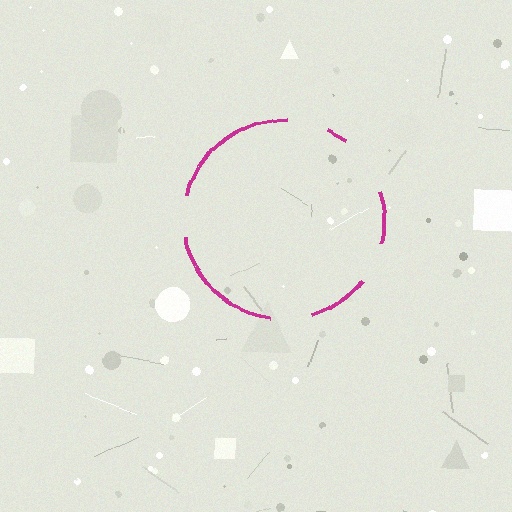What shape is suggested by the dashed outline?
The dashed outline suggests a circle.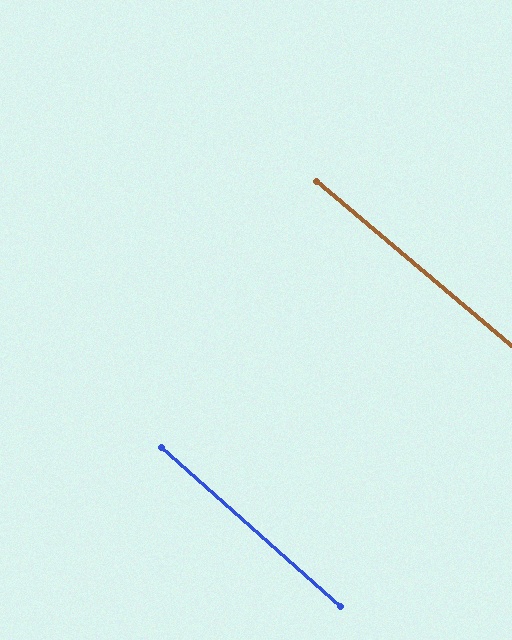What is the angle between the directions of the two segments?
Approximately 1 degree.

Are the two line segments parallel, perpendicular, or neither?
Parallel — their directions differ by only 1.4°.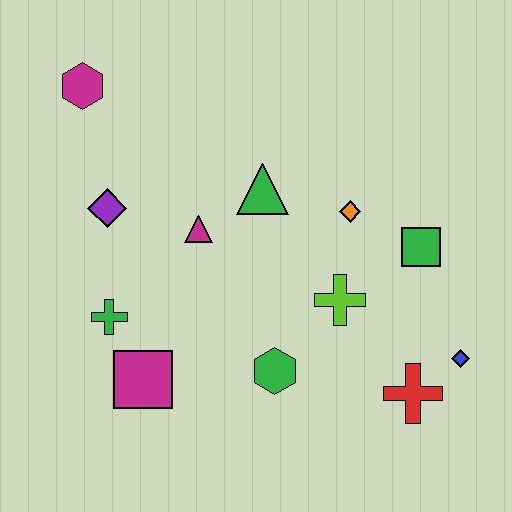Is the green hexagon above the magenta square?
Yes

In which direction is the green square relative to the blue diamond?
The green square is above the blue diamond.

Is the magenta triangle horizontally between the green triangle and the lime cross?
No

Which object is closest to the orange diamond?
The green square is closest to the orange diamond.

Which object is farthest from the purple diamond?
The blue diamond is farthest from the purple diamond.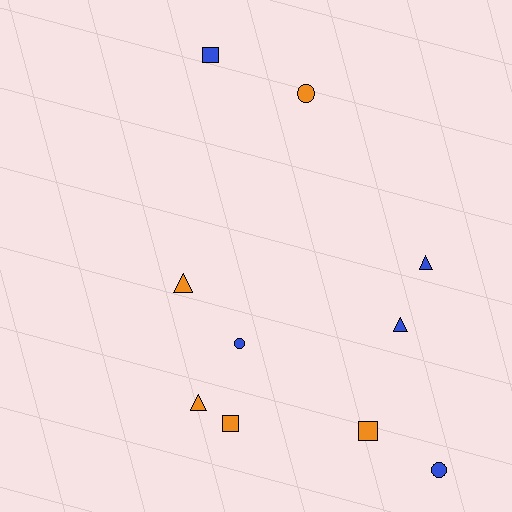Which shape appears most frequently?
Triangle, with 4 objects.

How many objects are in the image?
There are 10 objects.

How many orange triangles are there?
There are 2 orange triangles.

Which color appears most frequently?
Orange, with 5 objects.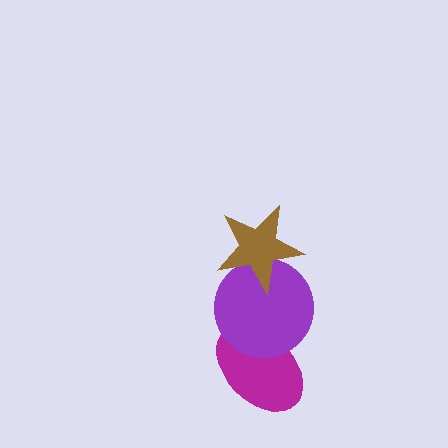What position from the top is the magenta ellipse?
The magenta ellipse is 3rd from the top.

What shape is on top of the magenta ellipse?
The purple circle is on top of the magenta ellipse.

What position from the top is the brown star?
The brown star is 1st from the top.